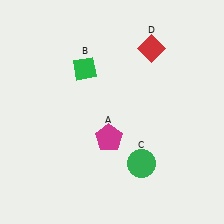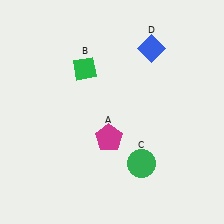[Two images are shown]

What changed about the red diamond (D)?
In Image 1, D is red. In Image 2, it changed to blue.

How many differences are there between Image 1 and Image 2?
There is 1 difference between the two images.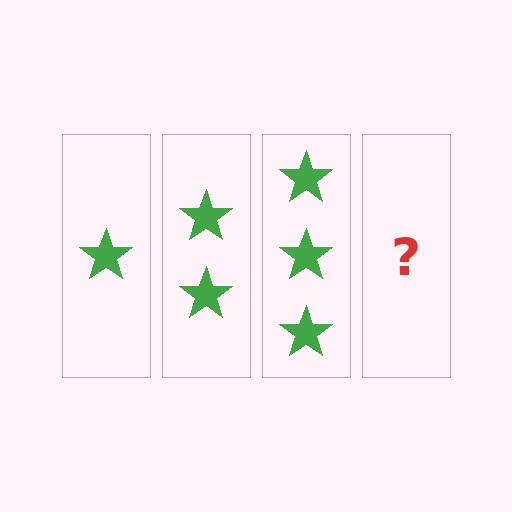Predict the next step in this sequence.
The next step is 4 stars.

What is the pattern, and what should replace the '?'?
The pattern is that each step adds one more star. The '?' should be 4 stars.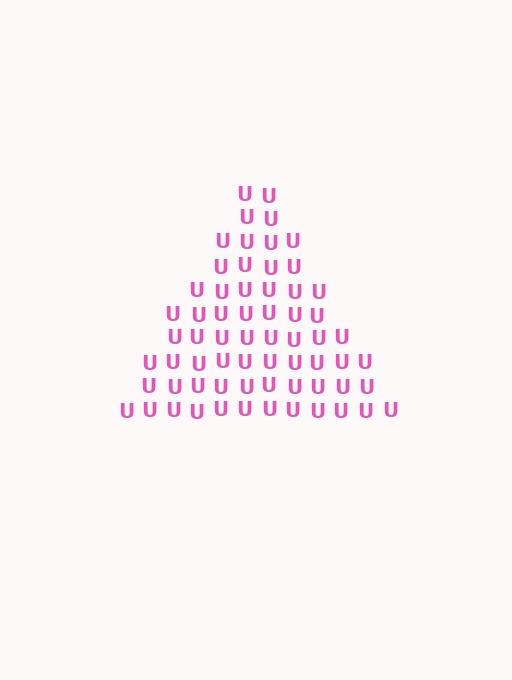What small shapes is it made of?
It is made of small letter U's.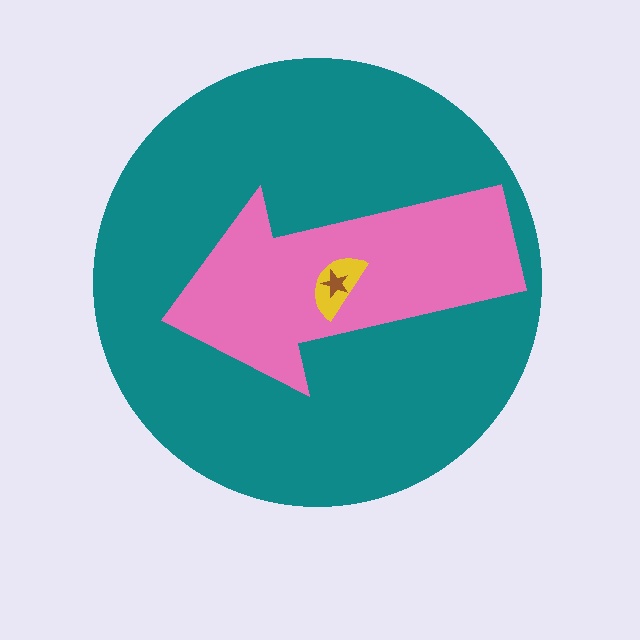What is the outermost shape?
The teal circle.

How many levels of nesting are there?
4.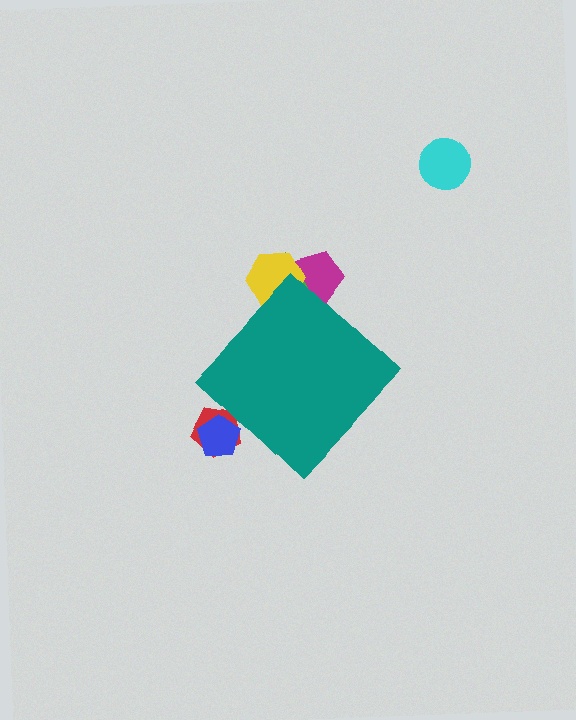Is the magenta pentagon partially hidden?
Yes, the magenta pentagon is partially hidden behind the teal diamond.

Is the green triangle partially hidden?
Yes, the green triangle is partially hidden behind the teal diamond.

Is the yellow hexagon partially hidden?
Yes, the yellow hexagon is partially hidden behind the teal diamond.